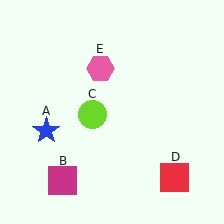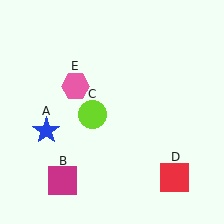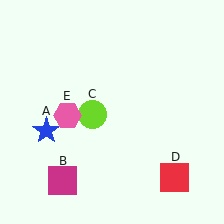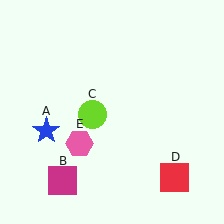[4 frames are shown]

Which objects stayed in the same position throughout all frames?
Blue star (object A) and magenta square (object B) and lime circle (object C) and red square (object D) remained stationary.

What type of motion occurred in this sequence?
The pink hexagon (object E) rotated counterclockwise around the center of the scene.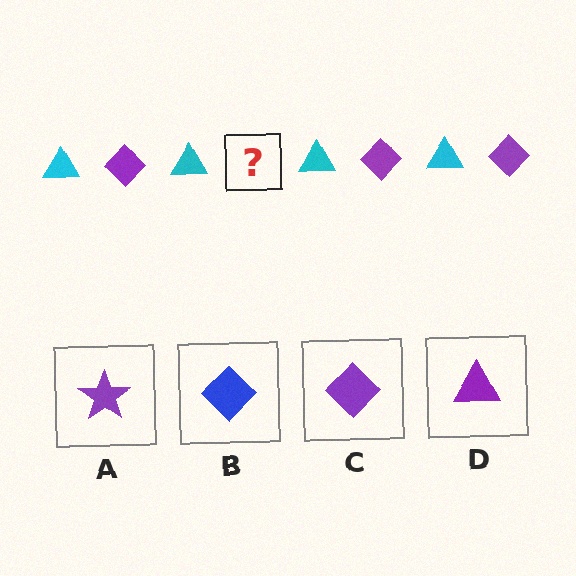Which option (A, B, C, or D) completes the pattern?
C.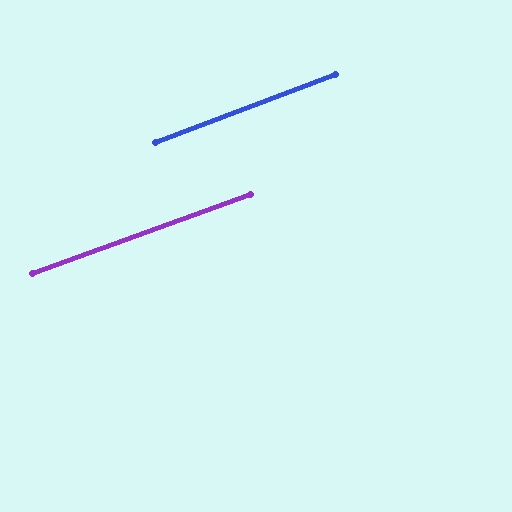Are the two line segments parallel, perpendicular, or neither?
Parallel — their directions differ by only 1.0°.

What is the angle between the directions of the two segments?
Approximately 1 degree.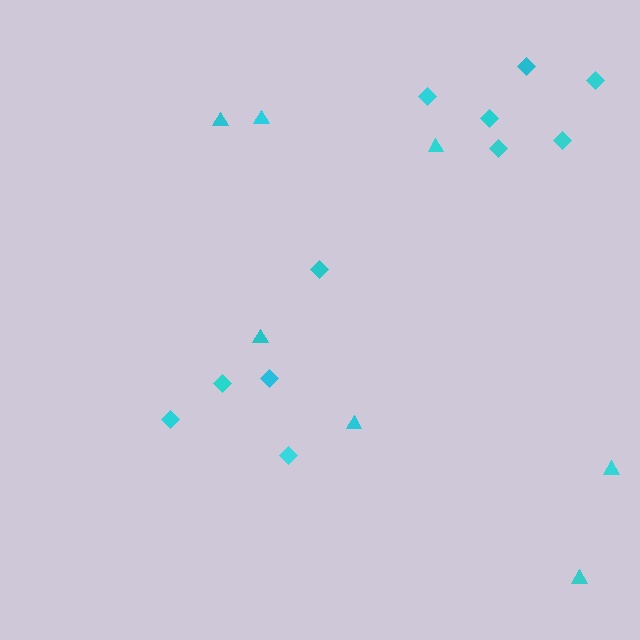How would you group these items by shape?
There are 2 groups: one group of triangles (7) and one group of diamonds (11).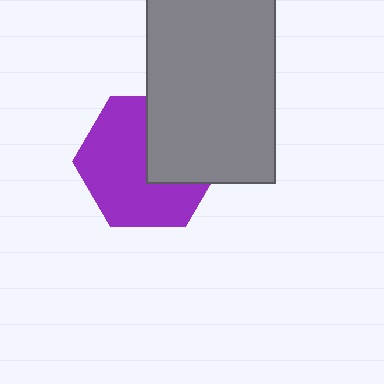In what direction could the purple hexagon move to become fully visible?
The purple hexagon could move toward the lower-left. That would shift it out from behind the gray rectangle entirely.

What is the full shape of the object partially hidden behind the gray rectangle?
The partially hidden object is a purple hexagon.